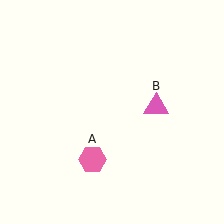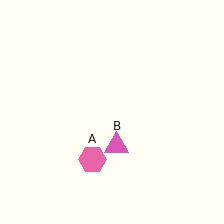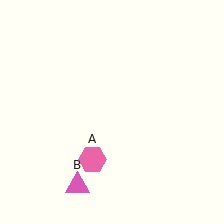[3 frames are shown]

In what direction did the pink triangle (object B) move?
The pink triangle (object B) moved down and to the left.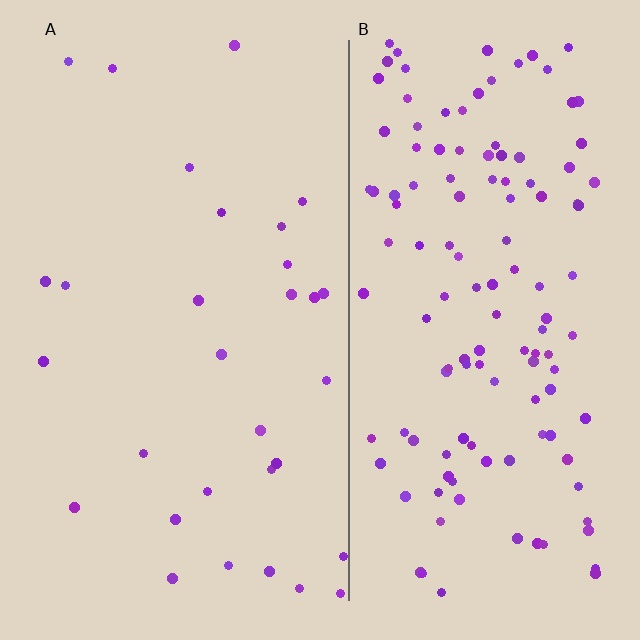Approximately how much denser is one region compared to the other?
Approximately 4.3× — region B over region A.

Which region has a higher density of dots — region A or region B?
B (the right).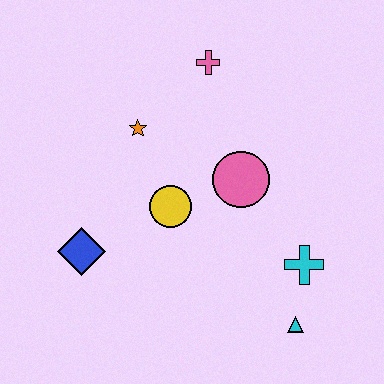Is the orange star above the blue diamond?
Yes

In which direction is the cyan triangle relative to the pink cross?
The cyan triangle is below the pink cross.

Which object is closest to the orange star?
The yellow circle is closest to the orange star.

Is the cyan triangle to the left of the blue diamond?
No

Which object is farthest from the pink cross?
The cyan triangle is farthest from the pink cross.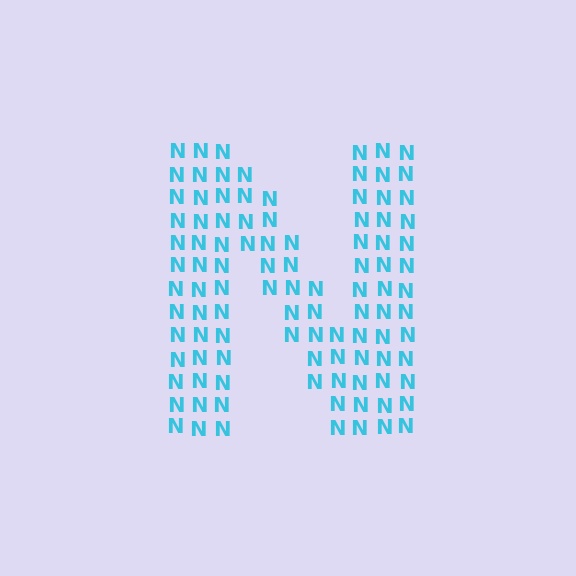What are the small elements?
The small elements are letter N's.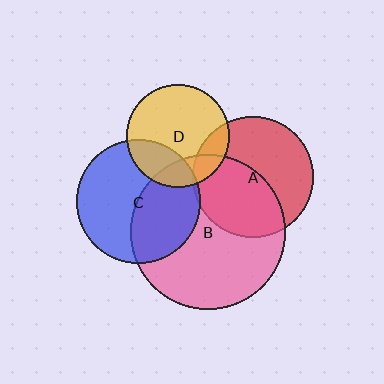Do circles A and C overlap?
Yes.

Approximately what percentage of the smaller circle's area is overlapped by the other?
Approximately 5%.